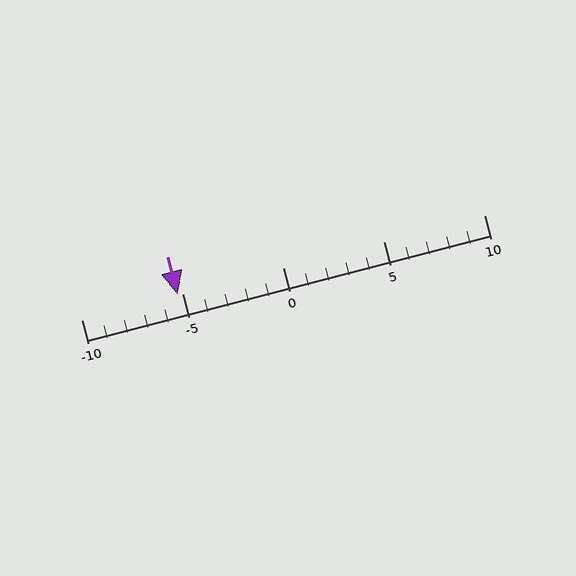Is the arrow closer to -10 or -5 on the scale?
The arrow is closer to -5.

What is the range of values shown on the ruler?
The ruler shows values from -10 to 10.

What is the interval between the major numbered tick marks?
The major tick marks are spaced 5 units apart.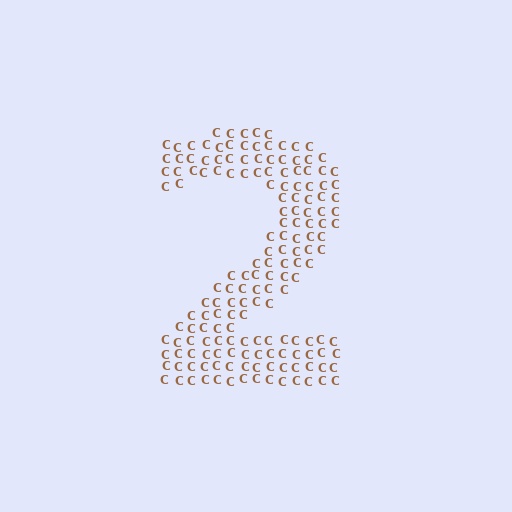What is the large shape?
The large shape is the digit 2.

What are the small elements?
The small elements are letter C's.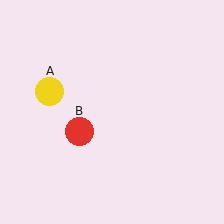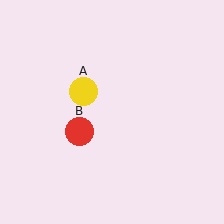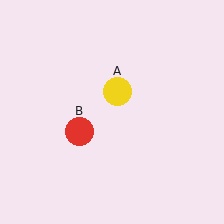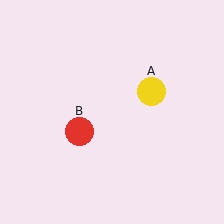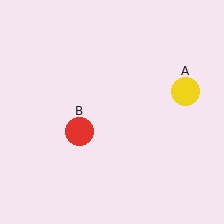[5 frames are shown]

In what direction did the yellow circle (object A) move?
The yellow circle (object A) moved right.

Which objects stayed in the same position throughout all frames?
Red circle (object B) remained stationary.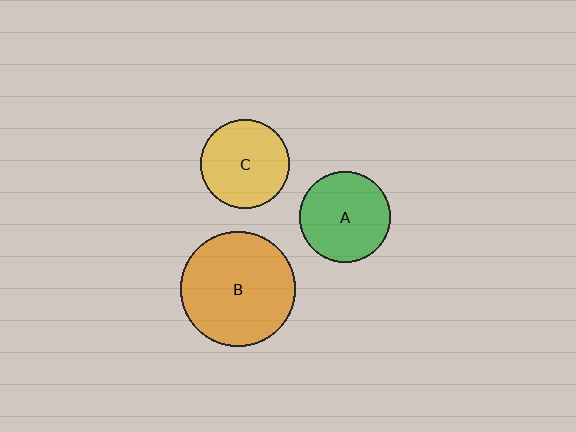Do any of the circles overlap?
No, none of the circles overlap.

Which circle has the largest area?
Circle B (orange).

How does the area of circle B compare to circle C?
Approximately 1.7 times.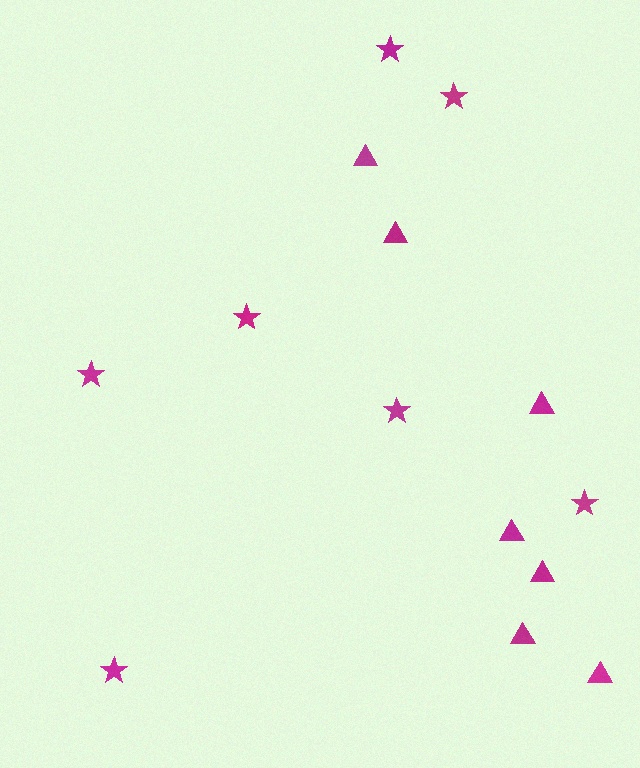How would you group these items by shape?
There are 2 groups: one group of stars (7) and one group of triangles (7).